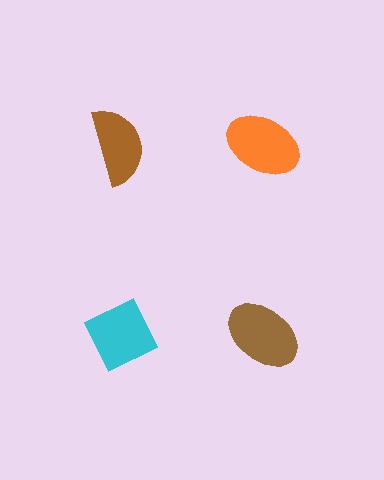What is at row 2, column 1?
A cyan diamond.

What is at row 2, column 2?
A brown ellipse.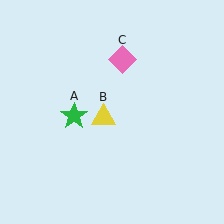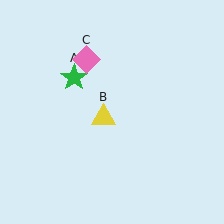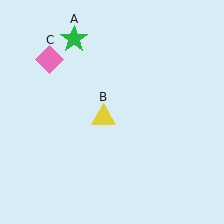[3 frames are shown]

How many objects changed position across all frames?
2 objects changed position: green star (object A), pink diamond (object C).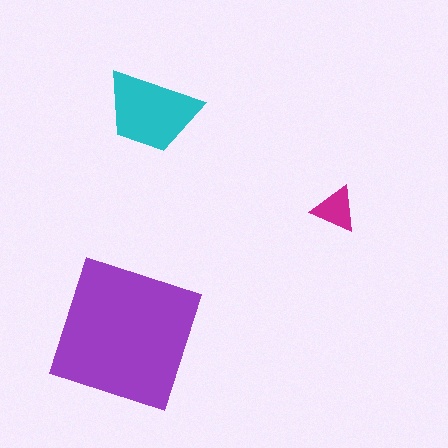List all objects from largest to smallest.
The purple square, the cyan trapezoid, the magenta triangle.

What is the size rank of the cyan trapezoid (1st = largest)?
2nd.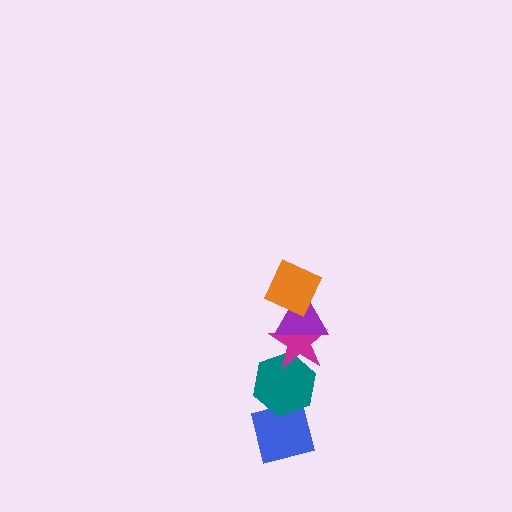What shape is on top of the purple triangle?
The orange diamond is on top of the purple triangle.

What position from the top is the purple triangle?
The purple triangle is 2nd from the top.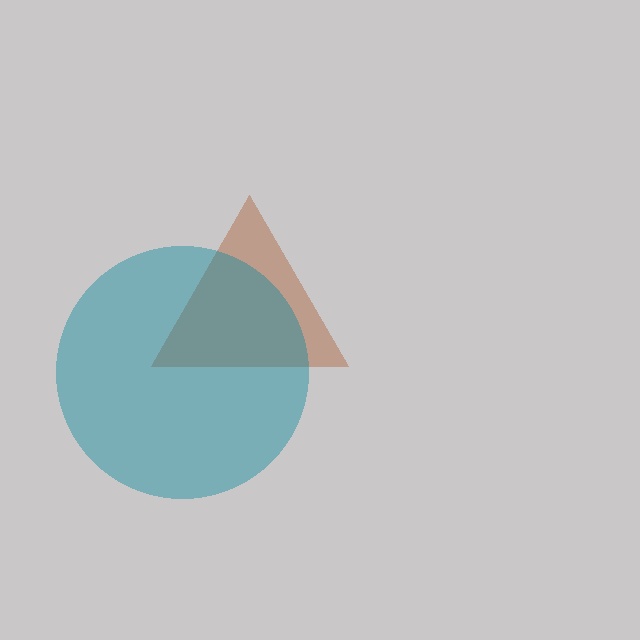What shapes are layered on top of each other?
The layered shapes are: a brown triangle, a teal circle.